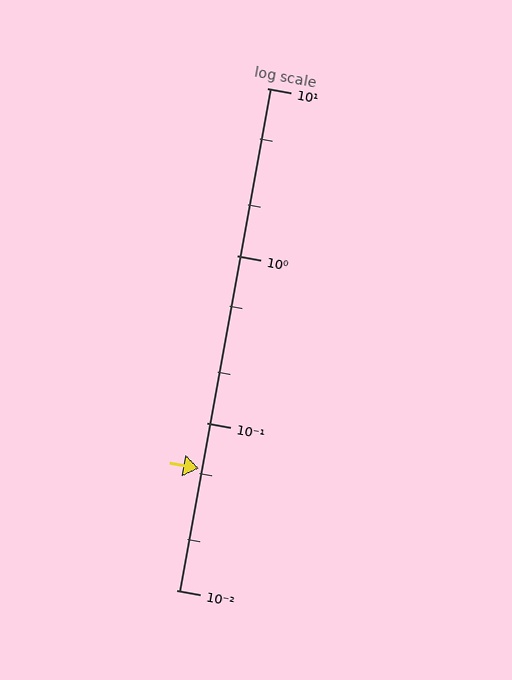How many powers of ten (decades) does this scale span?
The scale spans 3 decades, from 0.01 to 10.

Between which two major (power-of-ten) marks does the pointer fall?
The pointer is between 0.01 and 0.1.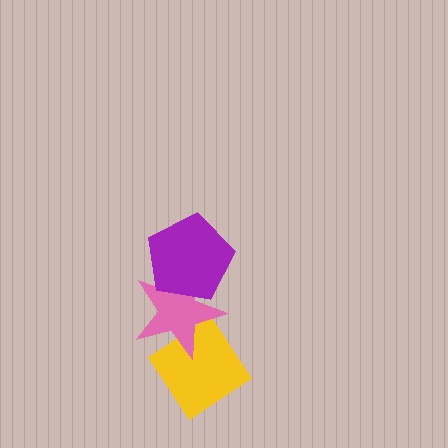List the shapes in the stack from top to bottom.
From top to bottom: the purple pentagon, the pink star, the yellow diamond.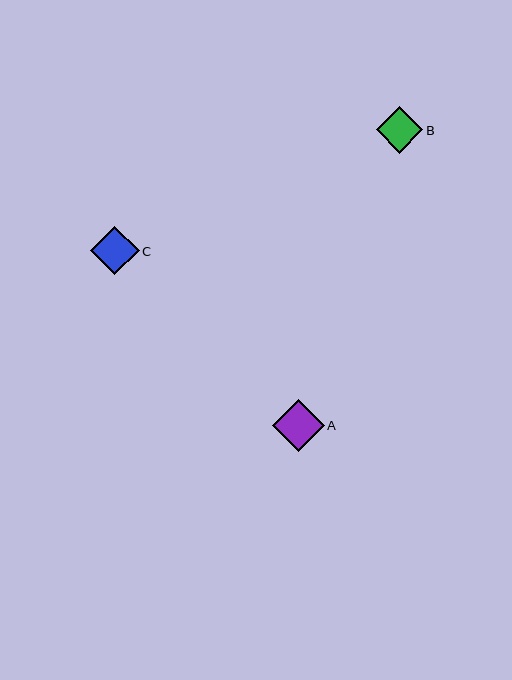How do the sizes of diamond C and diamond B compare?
Diamond C and diamond B are approximately the same size.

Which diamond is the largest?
Diamond A is the largest with a size of approximately 51 pixels.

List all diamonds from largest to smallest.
From largest to smallest: A, C, B.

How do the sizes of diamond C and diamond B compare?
Diamond C and diamond B are approximately the same size.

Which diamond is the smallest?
Diamond B is the smallest with a size of approximately 47 pixels.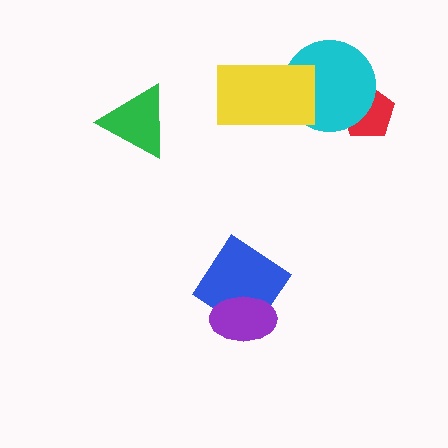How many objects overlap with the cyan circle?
2 objects overlap with the cyan circle.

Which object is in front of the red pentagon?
The cyan circle is in front of the red pentagon.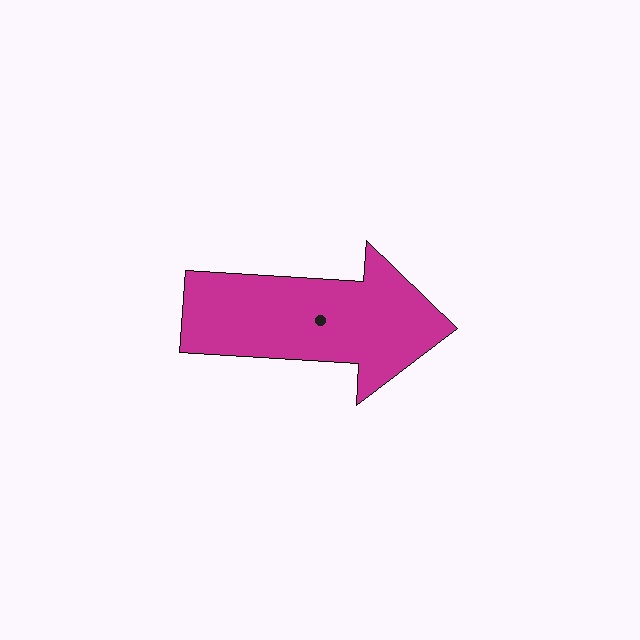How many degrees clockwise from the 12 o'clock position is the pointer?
Approximately 94 degrees.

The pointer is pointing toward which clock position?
Roughly 3 o'clock.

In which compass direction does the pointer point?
East.